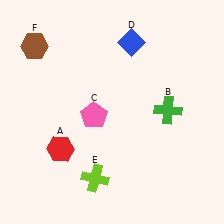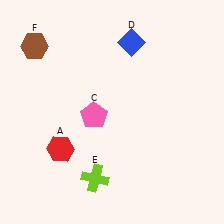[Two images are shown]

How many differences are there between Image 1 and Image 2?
There is 1 difference between the two images.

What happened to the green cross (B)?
The green cross (B) was removed in Image 2. It was in the top-right area of Image 1.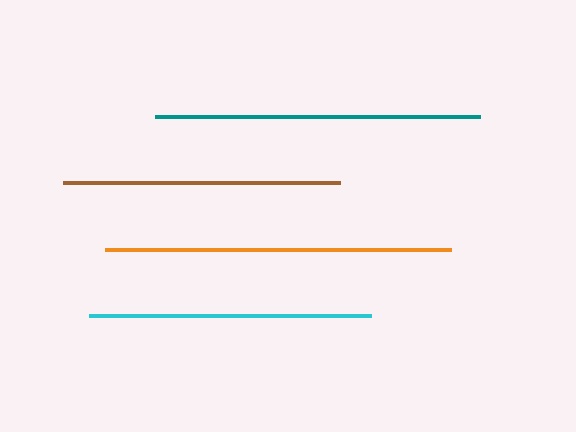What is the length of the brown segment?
The brown segment is approximately 277 pixels long.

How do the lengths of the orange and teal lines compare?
The orange and teal lines are approximately the same length.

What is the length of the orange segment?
The orange segment is approximately 346 pixels long.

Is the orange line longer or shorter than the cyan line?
The orange line is longer than the cyan line.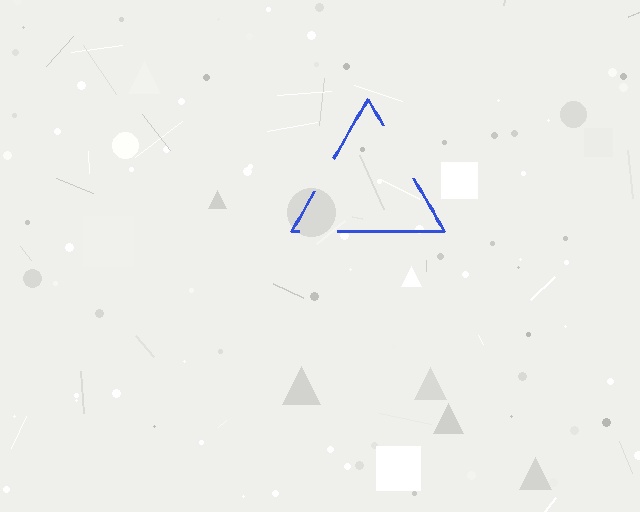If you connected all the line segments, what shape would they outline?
They would outline a triangle.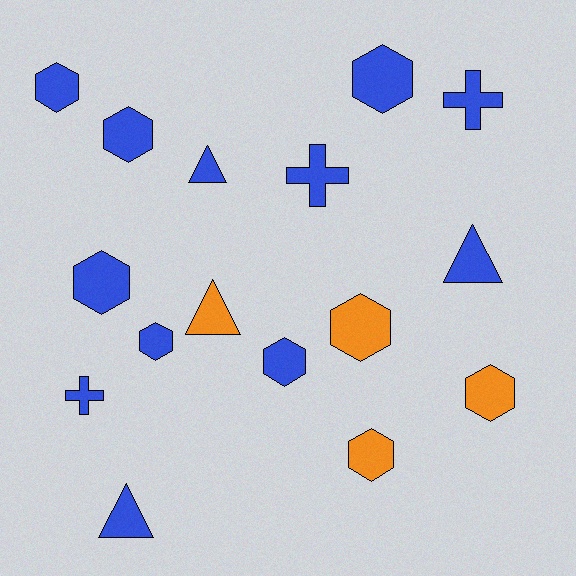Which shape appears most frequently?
Hexagon, with 9 objects.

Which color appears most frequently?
Blue, with 12 objects.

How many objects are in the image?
There are 16 objects.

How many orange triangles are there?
There is 1 orange triangle.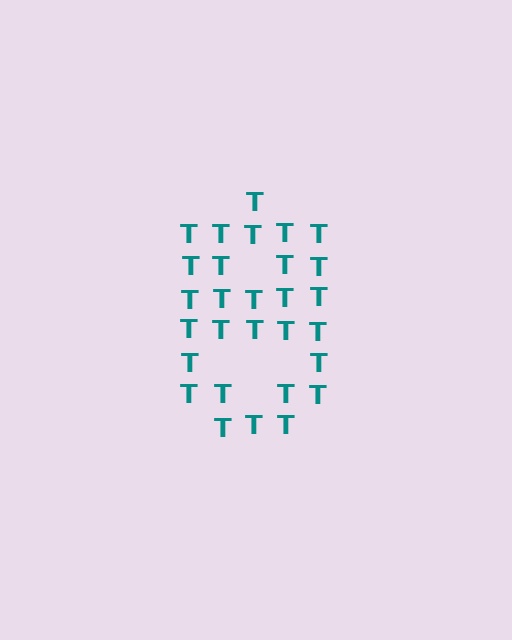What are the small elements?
The small elements are letter T's.